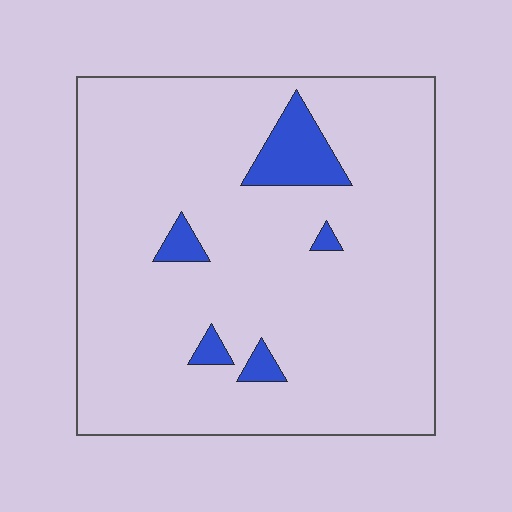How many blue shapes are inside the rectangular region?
5.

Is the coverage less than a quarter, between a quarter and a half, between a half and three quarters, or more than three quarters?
Less than a quarter.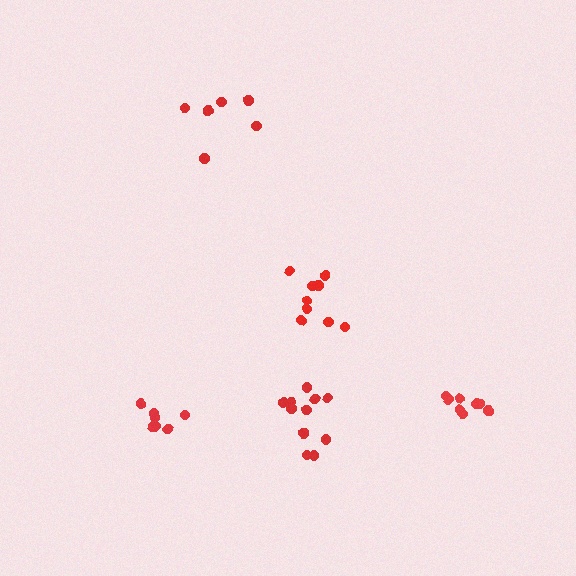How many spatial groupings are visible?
There are 5 spatial groupings.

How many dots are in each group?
Group 1: 8 dots, Group 2: 7 dots, Group 3: 6 dots, Group 4: 11 dots, Group 5: 9 dots (41 total).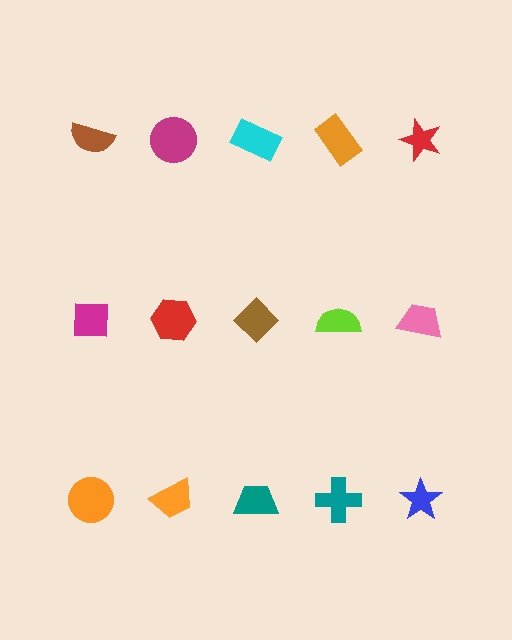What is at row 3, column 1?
An orange circle.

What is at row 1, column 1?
A brown semicircle.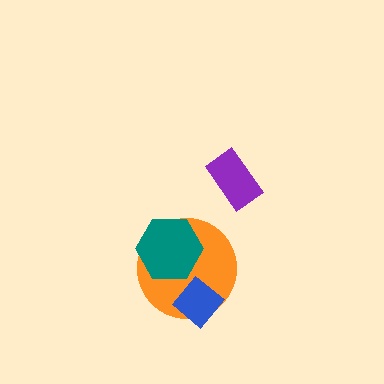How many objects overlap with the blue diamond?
1 object overlaps with the blue diamond.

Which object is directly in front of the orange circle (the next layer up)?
The teal hexagon is directly in front of the orange circle.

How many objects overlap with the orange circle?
2 objects overlap with the orange circle.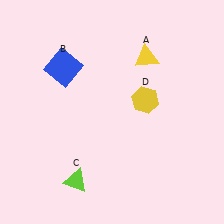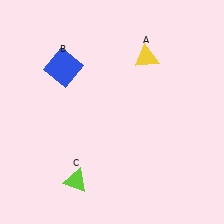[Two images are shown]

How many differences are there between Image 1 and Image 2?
There is 1 difference between the two images.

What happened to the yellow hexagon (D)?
The yellow hexagon (D) was removed in Image 2. It was in the top-right area of Image 1.